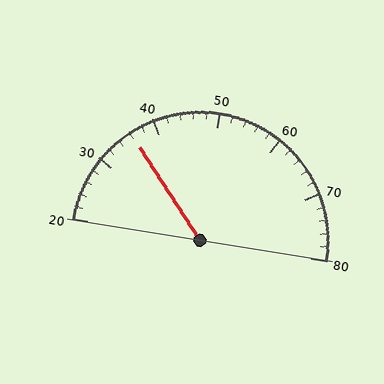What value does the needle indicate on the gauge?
The needle indicates approximately 36.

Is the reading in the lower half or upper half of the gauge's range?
The reading is in the lower half of the range (20 to 80).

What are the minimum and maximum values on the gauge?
The gauge ranges from 20 to 80.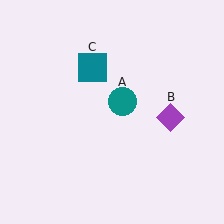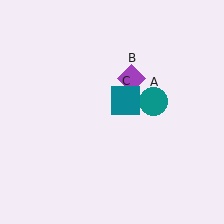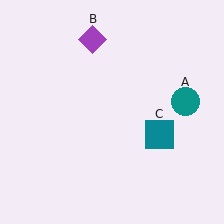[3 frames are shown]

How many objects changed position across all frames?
3 objects changed position: teal circle (object A), purple diamond (object B), teal square (object C).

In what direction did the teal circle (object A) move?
The teal circle (object A) moved right.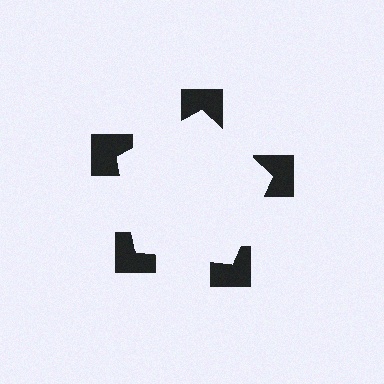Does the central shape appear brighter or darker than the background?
It typically appears slightly brighter than the background, even though no actual brightness change is drawn.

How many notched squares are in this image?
There are 5 — one at each vertex of the illusory pentagon.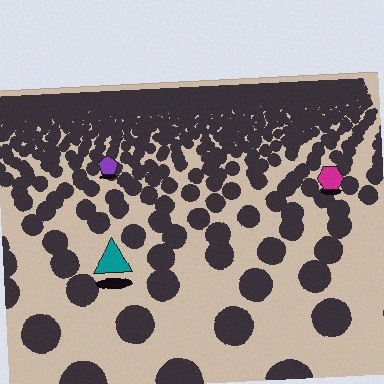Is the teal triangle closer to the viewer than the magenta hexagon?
Yes. The teal triangle is closer — you can tell from the texture gradient: the ground texture is coarser near it.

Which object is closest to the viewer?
The teal triangle is closest. The texture marks near it are larger and more spread out.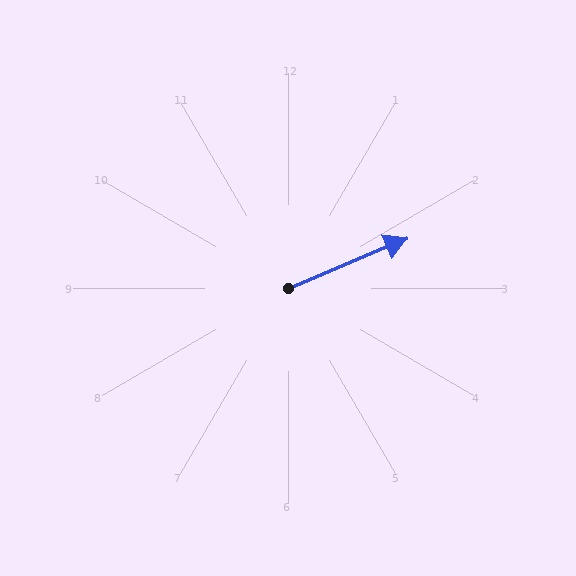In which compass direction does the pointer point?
Northeast.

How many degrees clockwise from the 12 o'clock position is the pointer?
Approximately 67 degrees.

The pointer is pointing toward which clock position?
Roughly 2 o'clock.